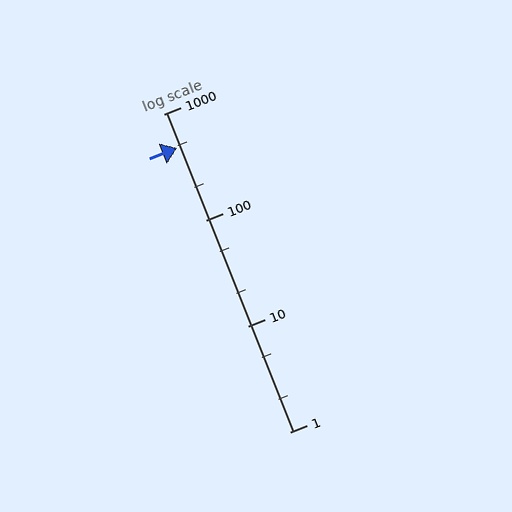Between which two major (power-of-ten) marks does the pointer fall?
The pointer is between 100 and 1000.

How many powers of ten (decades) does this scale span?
The scale spans 3 decades, from 1 to 1000.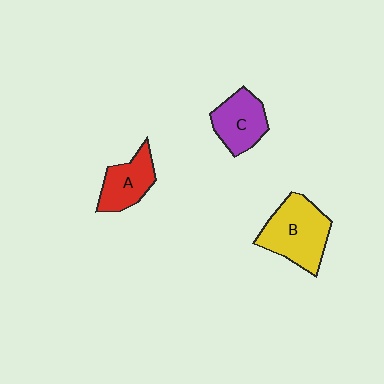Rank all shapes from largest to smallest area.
From largest to smallest: B (yellow), C (purple), A (red).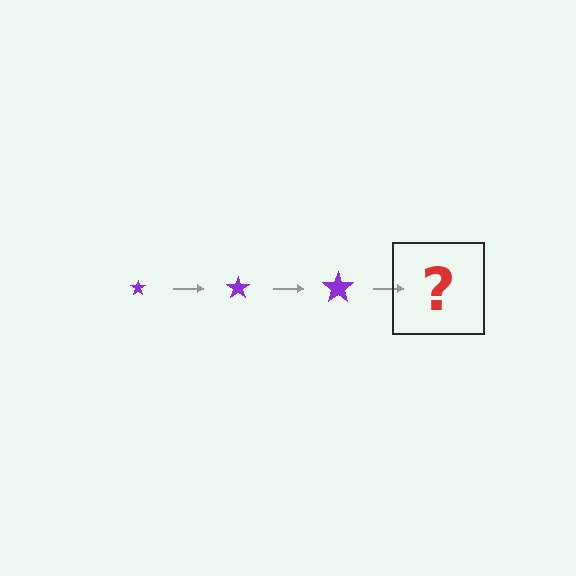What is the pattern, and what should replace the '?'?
The pattern is that the star gets progressively larger each step. The '?' should be a purple star, larger than the previous one.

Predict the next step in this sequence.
The next step is a purple star, larger than the previous one.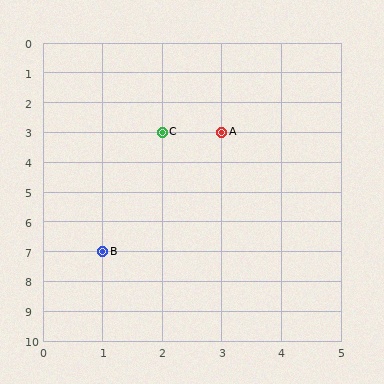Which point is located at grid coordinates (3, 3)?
Point A is at (3, 3).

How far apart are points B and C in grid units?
Points B and C are 1 column and 4 rows apart (about 4.1 grid units diagonally).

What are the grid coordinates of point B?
Point B is at grid coordinates (1, 7).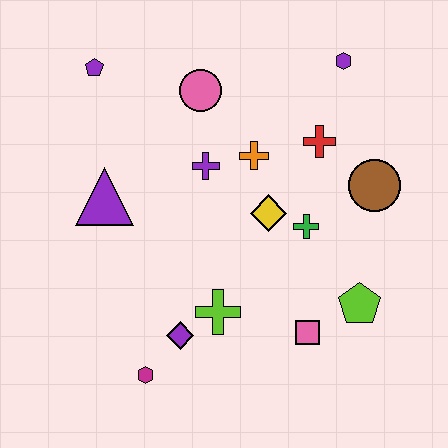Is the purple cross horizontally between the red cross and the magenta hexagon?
Yes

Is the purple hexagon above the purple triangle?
Yes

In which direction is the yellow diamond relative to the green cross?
The yellow diamond is to the left of the green cross.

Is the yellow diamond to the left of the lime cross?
No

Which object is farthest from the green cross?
The purple pentagon is farthest from the green cross.